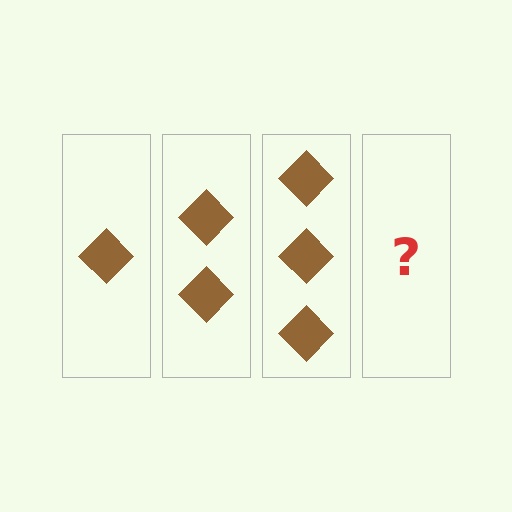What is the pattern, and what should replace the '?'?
The pattern is that each step adds one more diamond. The '?' should be 4 diamonds.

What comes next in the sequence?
The next element should be 4 diamonds.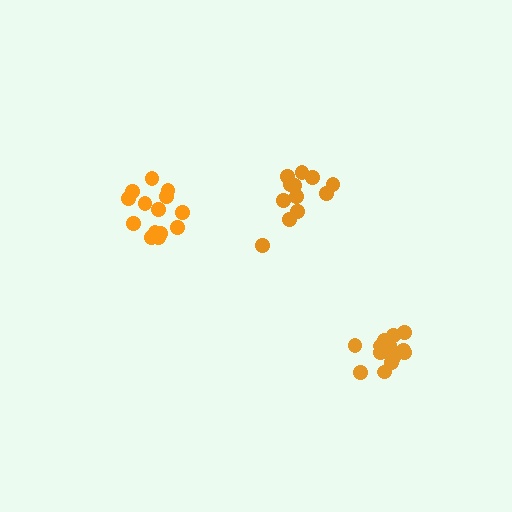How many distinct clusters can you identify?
There are 3 distinct clusters.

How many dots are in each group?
Group 1: 12 dots, Group 2: 14 dots, Group 3: 13 dots (39 total).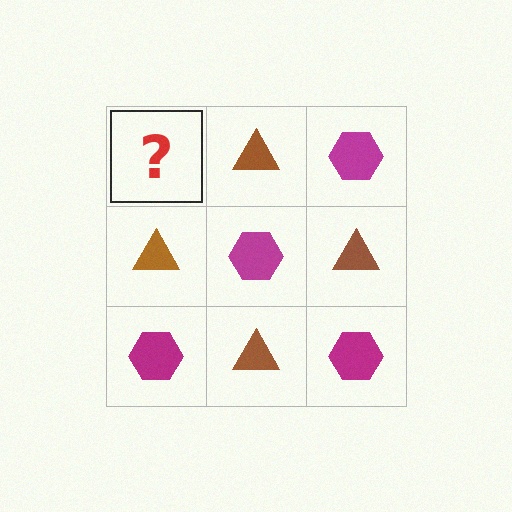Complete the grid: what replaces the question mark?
The question mark should be replaced with a magenta hexagon.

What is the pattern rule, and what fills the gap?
The rule is that it alternates magenta hexagon and brown triangle in a checkerboard pattern. The gap should be filled with a magenta hexagon.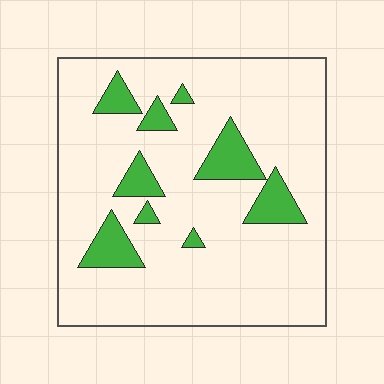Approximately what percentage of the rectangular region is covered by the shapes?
Approximately 15%.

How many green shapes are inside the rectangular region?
9.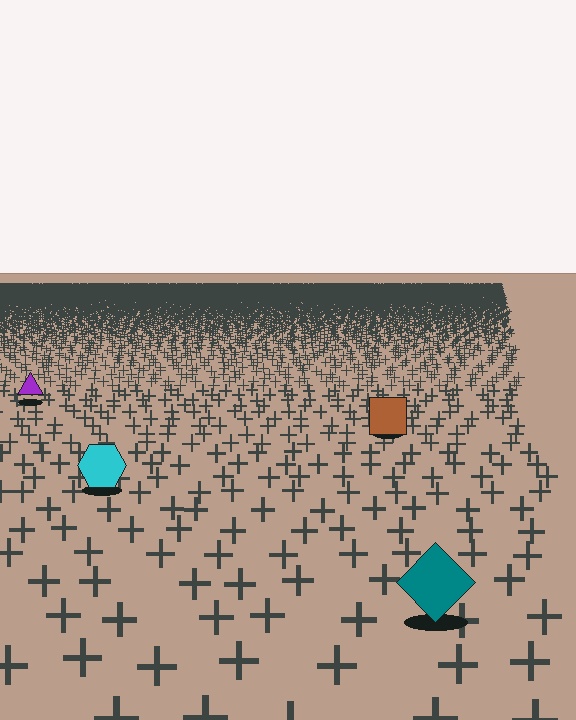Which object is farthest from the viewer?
The purple triangle is farthest from the viewer. It appears smaller and the ground texture around it is denser.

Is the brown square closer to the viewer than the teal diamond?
No. The teal diamond is closer — you can tell from the texture gradient: the ground texture is coarser near it.